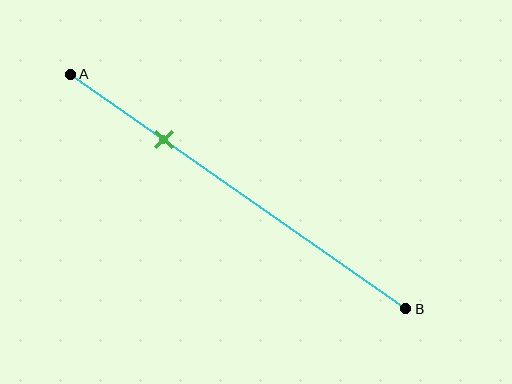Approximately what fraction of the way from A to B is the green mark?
The green mark is approximately 30% of the way from A to B.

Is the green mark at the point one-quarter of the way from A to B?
Yes, the mark is approximately at the one-quarter point.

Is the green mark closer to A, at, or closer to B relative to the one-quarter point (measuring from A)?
The green mark is approximately at the one-quarter point of segment AB.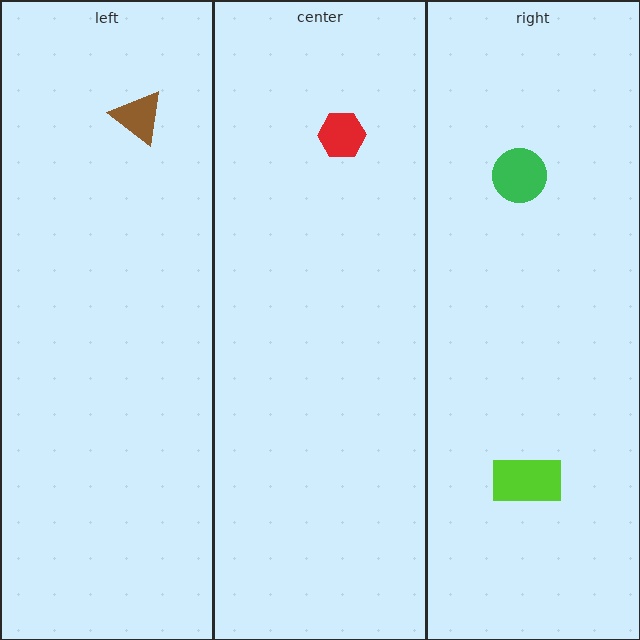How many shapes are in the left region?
1.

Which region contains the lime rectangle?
The right region.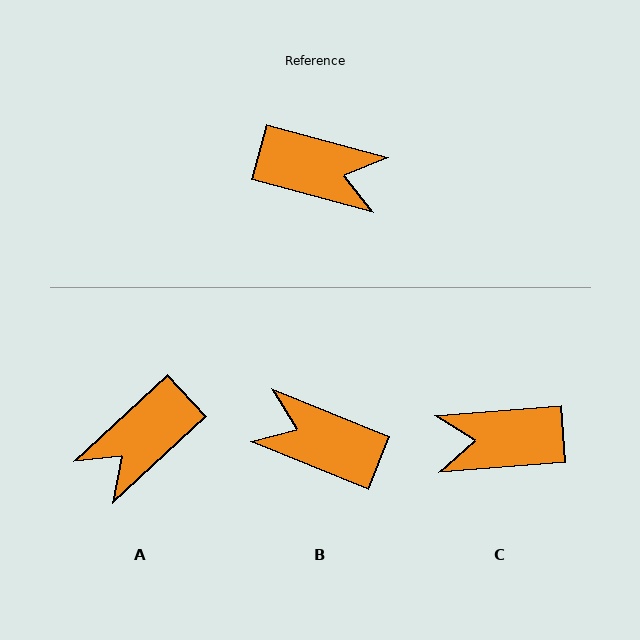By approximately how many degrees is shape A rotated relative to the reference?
Approximately 122 degrees clockwise.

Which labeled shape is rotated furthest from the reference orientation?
B, about 173 degrees away.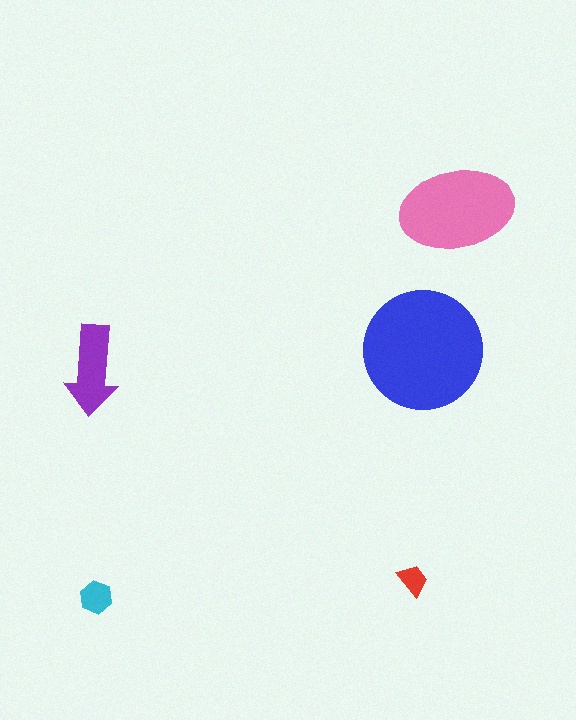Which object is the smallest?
The red trapezoid.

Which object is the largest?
The blue circle.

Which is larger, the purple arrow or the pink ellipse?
The pink ellipse.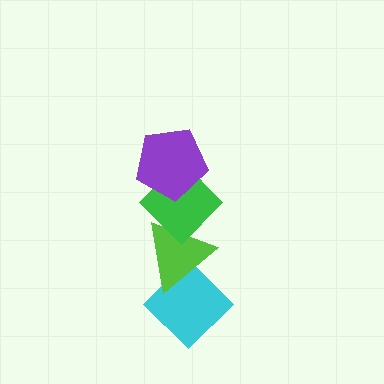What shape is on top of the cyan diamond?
The lime triangle is on top of the cyan diamond.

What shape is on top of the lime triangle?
The green diamond is on top of the lime triangle.